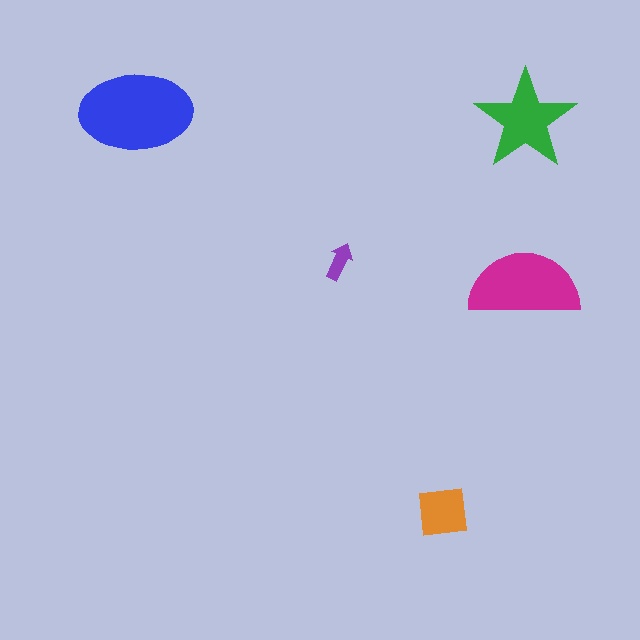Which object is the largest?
The blue ellipse.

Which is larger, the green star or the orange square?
The green star.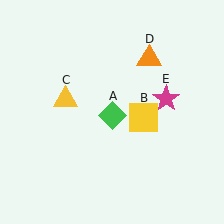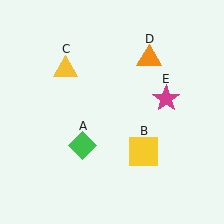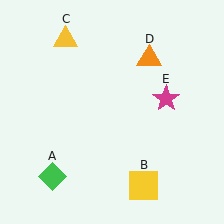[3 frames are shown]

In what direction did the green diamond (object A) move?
The green diamond (object A) moved down and to the left.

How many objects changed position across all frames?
3 objects changed position: green diamond (object A), yellow square (object B), yellow triangle (object C).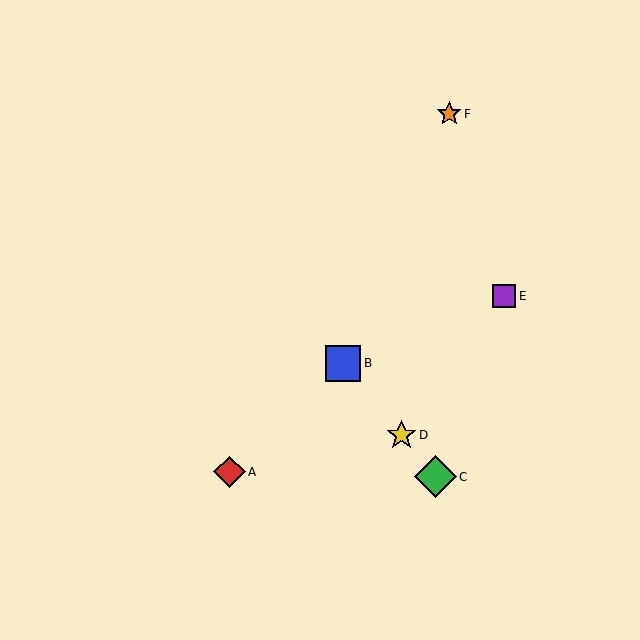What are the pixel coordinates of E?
Object E is at (504, 296).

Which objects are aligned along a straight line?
Objects B, C, D are aligned along a straight line.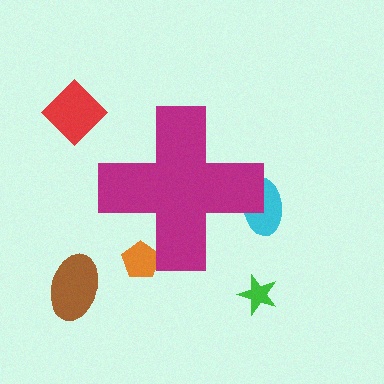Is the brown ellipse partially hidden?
No, the brown ellipse is fully visible.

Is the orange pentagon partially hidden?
Yes, the orange pentagon is partially hidden behind the magenta cross.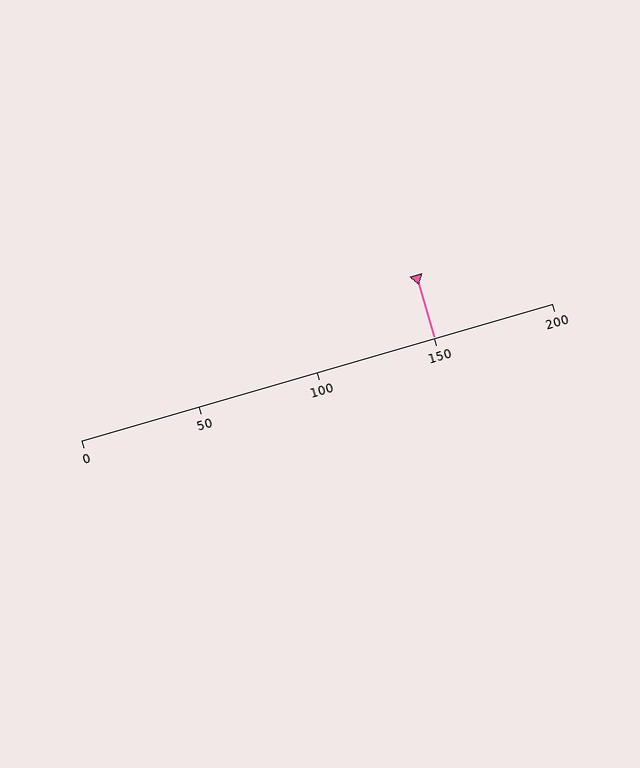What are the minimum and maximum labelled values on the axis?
The axis runs from 0 to 200.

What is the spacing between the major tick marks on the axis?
The major ticks are spaced 50 apart.